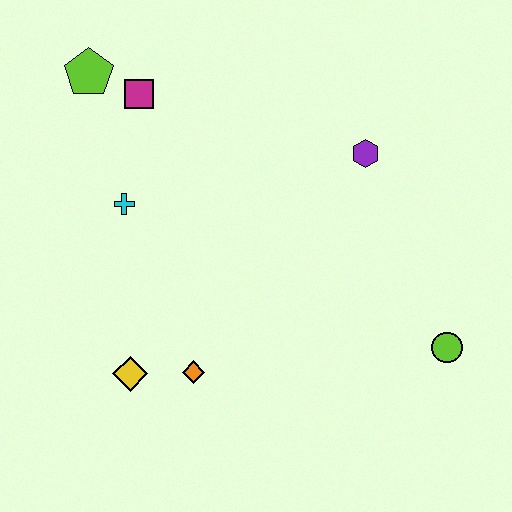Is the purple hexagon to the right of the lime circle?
No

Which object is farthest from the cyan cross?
The lime circle is farthest from the cyan cross.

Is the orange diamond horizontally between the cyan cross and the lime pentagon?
No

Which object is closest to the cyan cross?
The magenta square is closest to the cyan cross.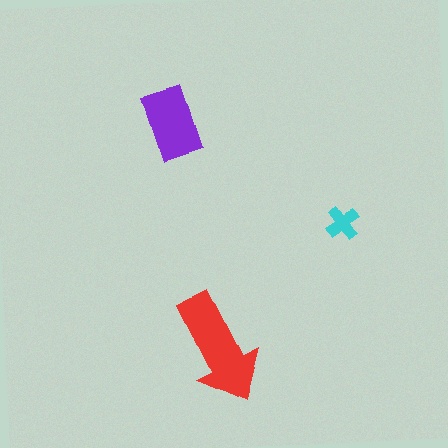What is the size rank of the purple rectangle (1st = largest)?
2nd.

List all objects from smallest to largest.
The cyan cross, the purple rectangle, the red arrow.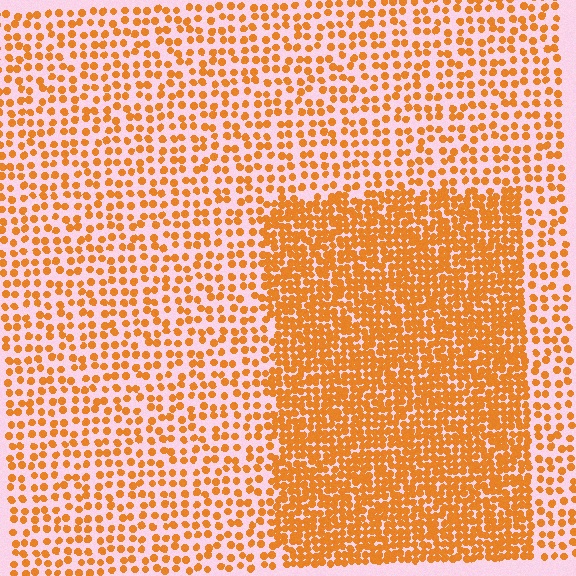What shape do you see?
I see a rectangle.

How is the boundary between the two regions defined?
The boundary is defined by a change in element density (approximately 2.2x ratio). All elements are the same color, size, and shape.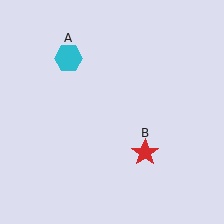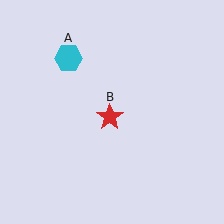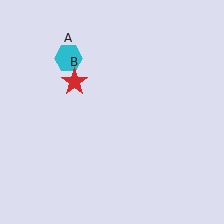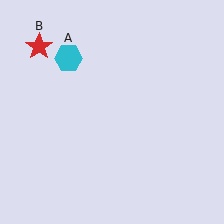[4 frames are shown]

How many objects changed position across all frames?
1 object changed position: red star (object B).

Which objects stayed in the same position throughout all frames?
Cyan hexagon (object A) remained stationary.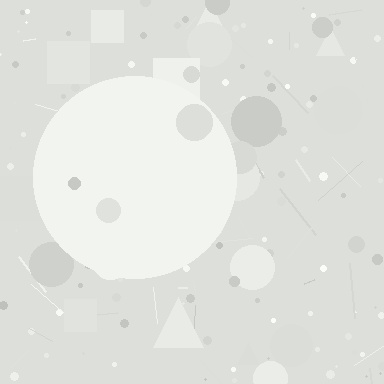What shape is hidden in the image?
A circle is hidden in the image.